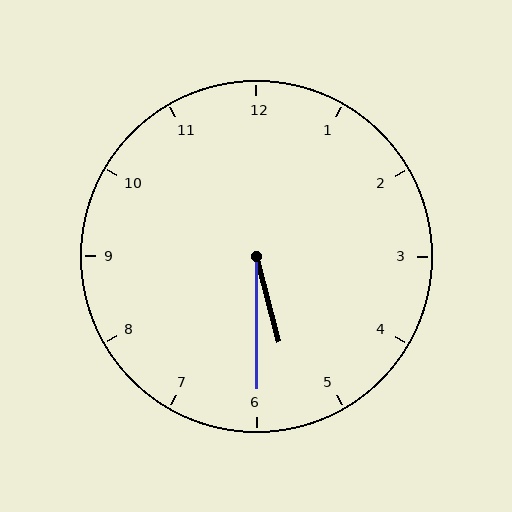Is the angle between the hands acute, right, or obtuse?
It is acute.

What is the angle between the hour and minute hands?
Approximately 15 degrees.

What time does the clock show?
5:30.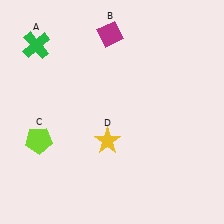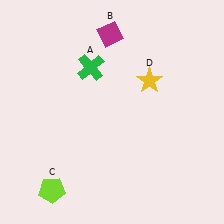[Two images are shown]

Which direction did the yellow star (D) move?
The yellow star (D) moved up.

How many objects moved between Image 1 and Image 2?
3 objects moved between the two images.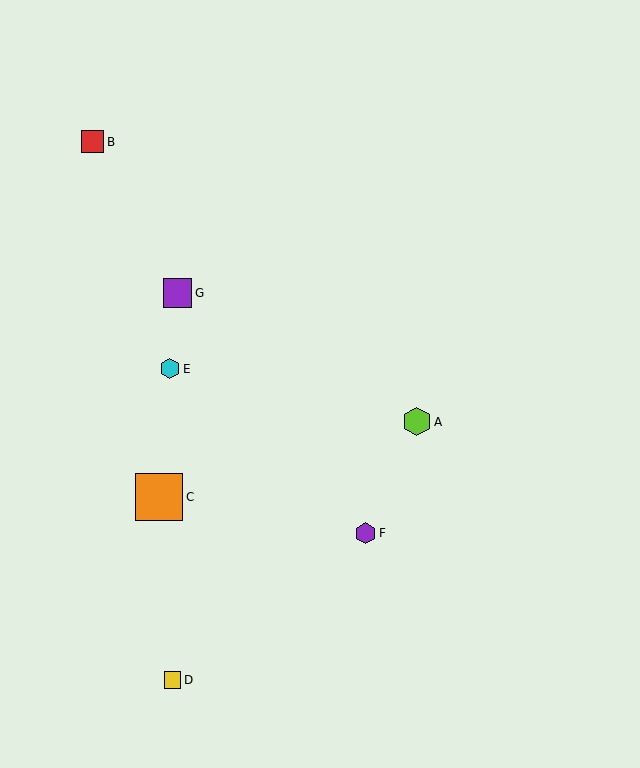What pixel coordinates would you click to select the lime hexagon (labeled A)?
Click at (417, 422) to select the lime hexagon A.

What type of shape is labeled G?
Shape G is a purple square.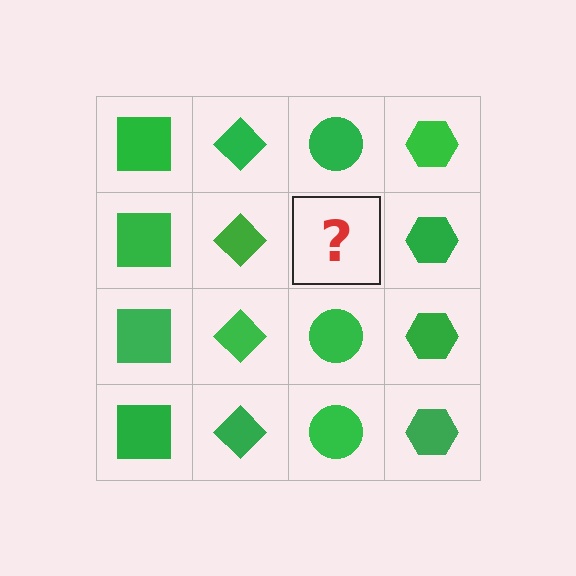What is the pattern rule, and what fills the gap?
The rule is that each column has a consistent shape. The gap should be filled with a green circle.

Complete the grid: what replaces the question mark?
The question mark should be replaced with a green circle.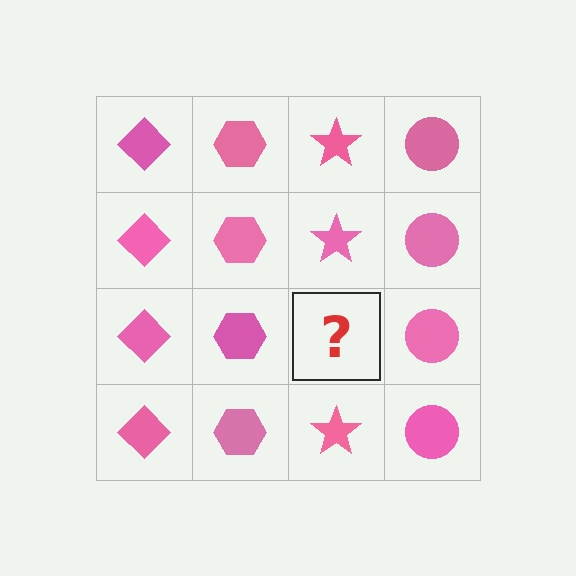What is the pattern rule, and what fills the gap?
The rule is that each column has a consistent shape. The gap should be filled with a pink star.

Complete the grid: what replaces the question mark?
The question mark should be replaced with a pink star.